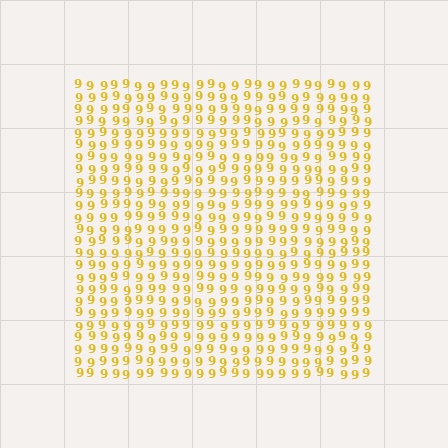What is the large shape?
The large shape is a square.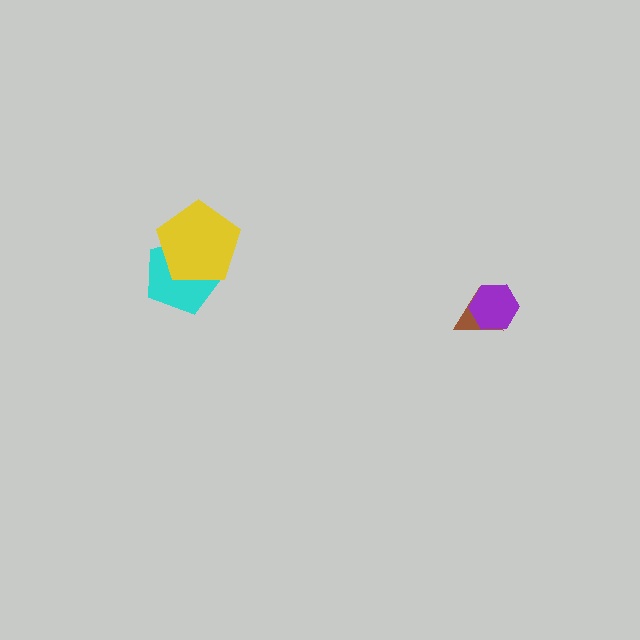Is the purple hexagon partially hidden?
No, no other shape covers it.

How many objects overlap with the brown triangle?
1 object overlaps with the brown triangle.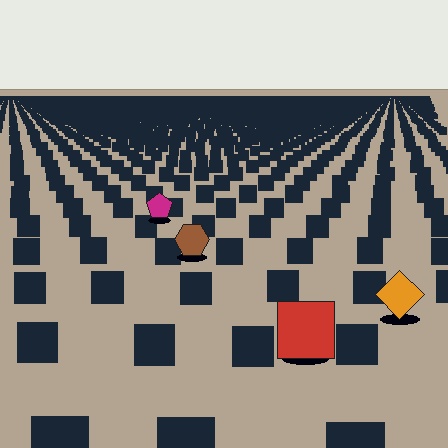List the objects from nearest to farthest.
From nearest to farthest: the red square, the orange diamond, the brown hexagon, the magenta pentagon.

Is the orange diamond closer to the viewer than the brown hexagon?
Yes. The orange diamond is closer — you can tell from the texture gradient: the ground texture is coarser near it.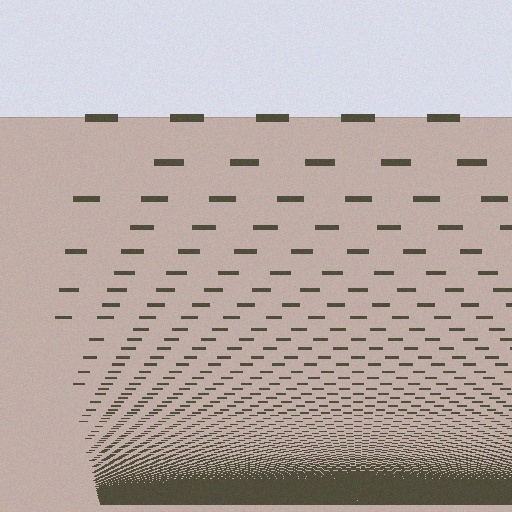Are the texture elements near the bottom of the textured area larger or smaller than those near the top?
Smaller. The gradient is inverted — elements near the bottom are smaller and denser.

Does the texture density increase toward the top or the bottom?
Density increases toward the bottom.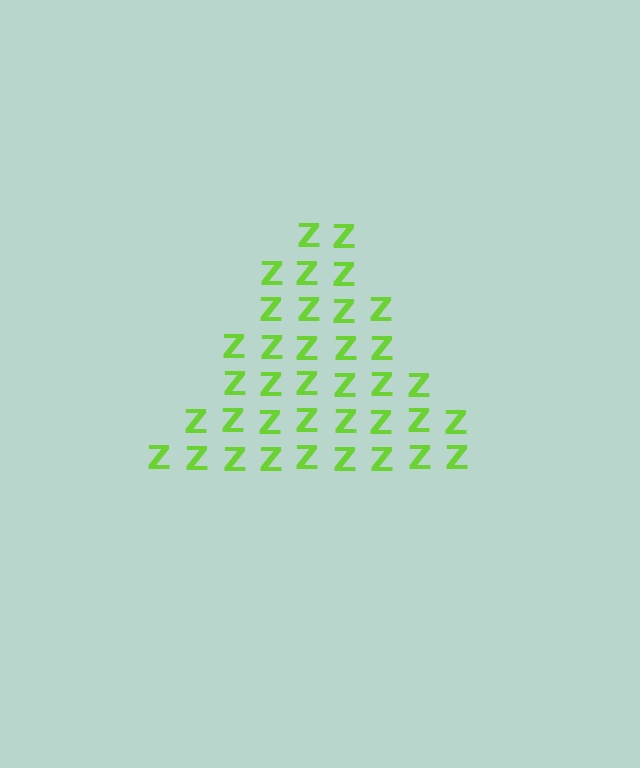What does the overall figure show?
The overall figure shows a triangle.